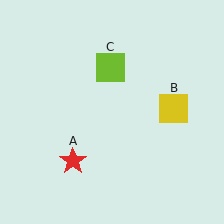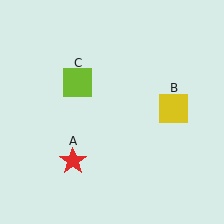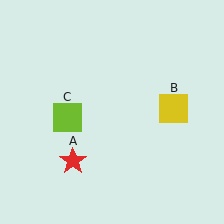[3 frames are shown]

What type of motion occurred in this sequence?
The lime square (object C) rotated counterclockwise around the center of the scene.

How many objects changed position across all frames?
1 object changed position: lime square (object C).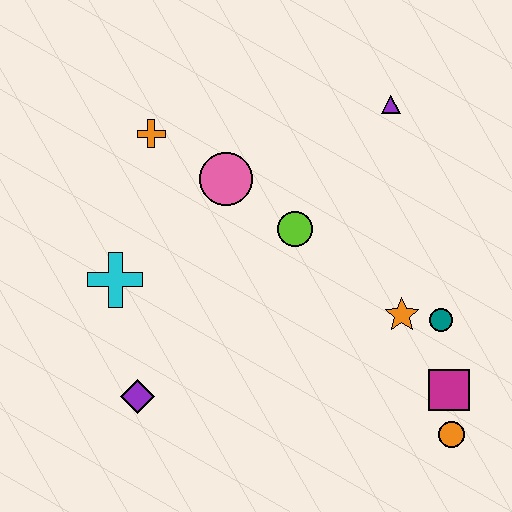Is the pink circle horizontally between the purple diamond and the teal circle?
Yes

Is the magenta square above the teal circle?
No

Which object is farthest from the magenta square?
The orange cross is farthest from the magenta square.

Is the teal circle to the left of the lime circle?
No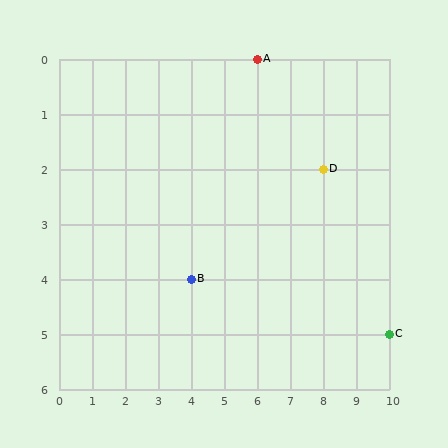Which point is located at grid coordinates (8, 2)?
Point D is at (8, 2).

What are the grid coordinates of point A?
Point A is at grid coordinates (6, 0).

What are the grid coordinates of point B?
Point B is at grid coordinates (4, 4).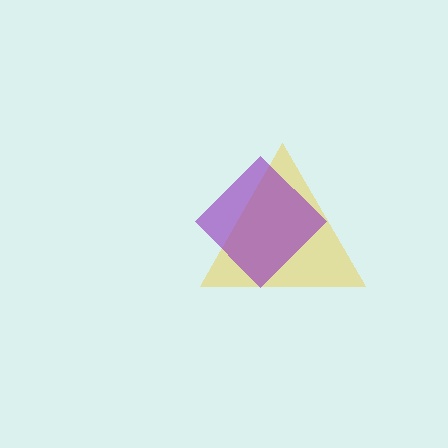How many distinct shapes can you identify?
There are 2 distinct shapes: a yellow triangle, a purple diamond.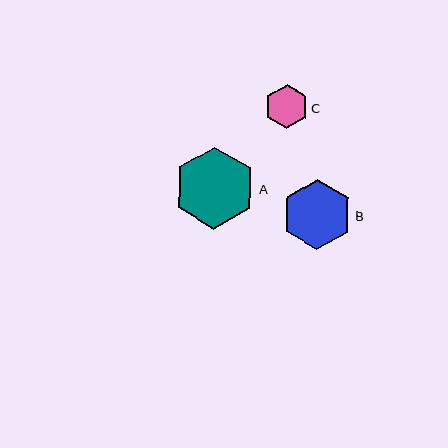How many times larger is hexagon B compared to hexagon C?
Hexagon B is approximately 1.6 times the size of hexagon C.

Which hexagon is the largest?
Hexagon A is the largest with a size of approximately 82 pixels.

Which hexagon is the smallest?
Hexagon C is the smallest with a size of approximately 43 pixels.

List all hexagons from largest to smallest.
From largest to smallest: A, B, C.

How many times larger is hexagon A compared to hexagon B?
Hexagon A is approximately 1.2 times the size of hexagon B.